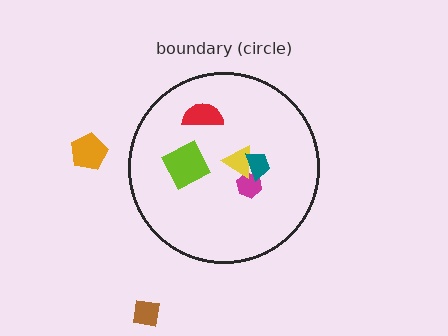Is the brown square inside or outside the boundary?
Outside.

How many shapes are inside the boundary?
5 inside, 2 outside.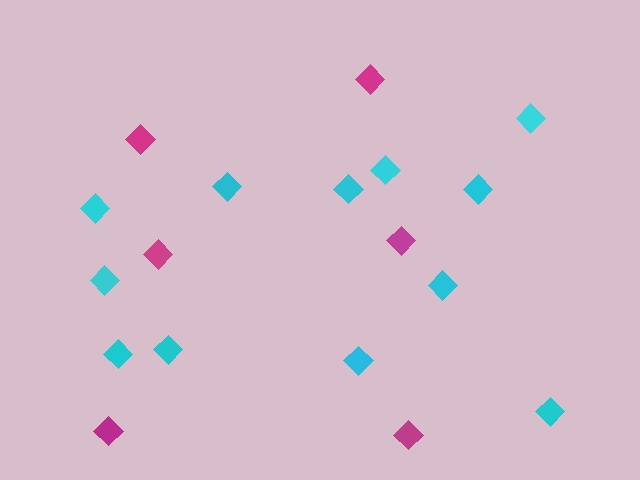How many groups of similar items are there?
There are 2 groups: one group of magenta diamonds (6) and one group of cyan diamonds (12).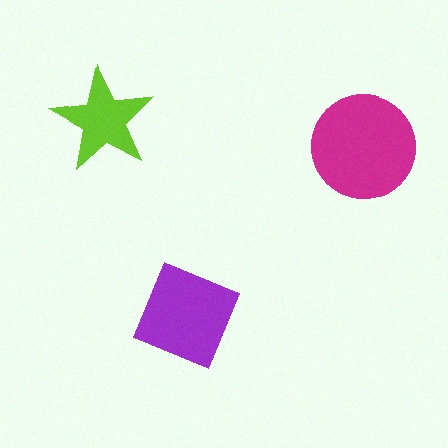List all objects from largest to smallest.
The magenta circle, the purple diamond, the lime star.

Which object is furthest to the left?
The lime star is leftmost.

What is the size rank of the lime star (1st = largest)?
3rd.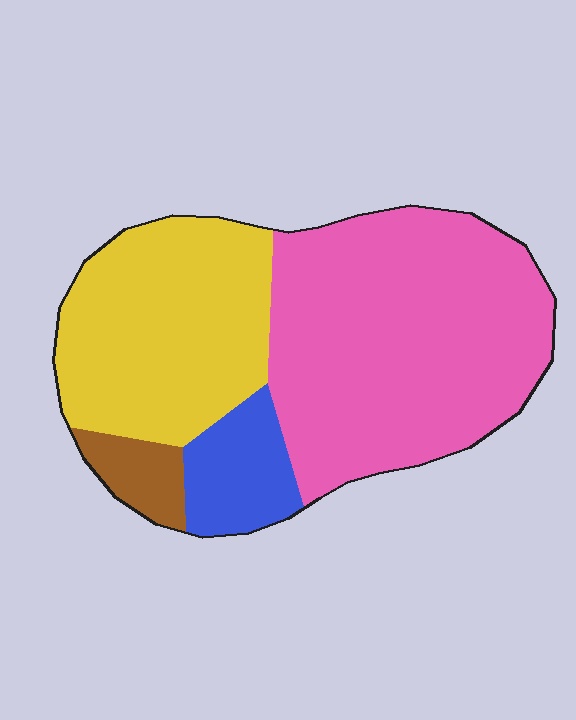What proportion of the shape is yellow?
Yellow takes up about one third (1/3) of the shape.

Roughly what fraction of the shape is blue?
Blue takes up about one tenth (1/10) of the shape.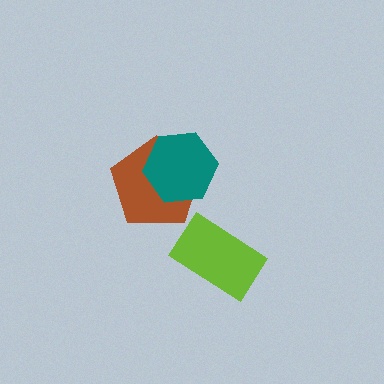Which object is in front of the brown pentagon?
The teal hexagon is in front of the brown pentagon.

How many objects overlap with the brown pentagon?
1 object overlaps with the brown pentagon.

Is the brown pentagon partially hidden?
Yes, it is partially covered by another shape.